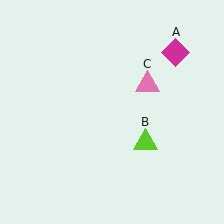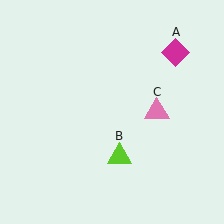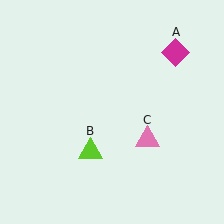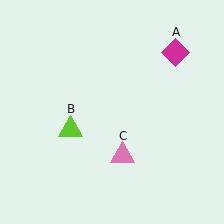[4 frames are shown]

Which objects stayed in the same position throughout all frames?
Magenta diamond (object A) remained stationary.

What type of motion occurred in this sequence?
The lime triangle (object B), pink triangle (object C) rotated clockwise around the center of the scene.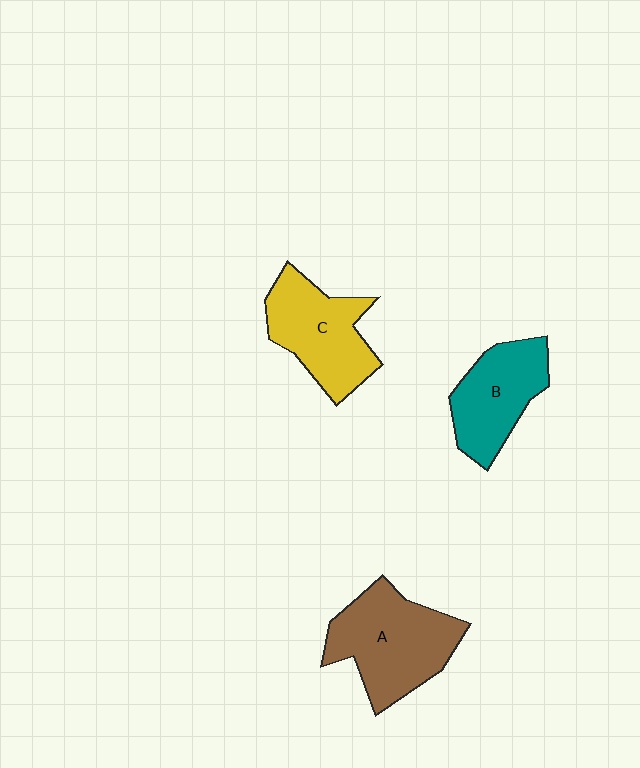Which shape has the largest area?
Shape A (brown).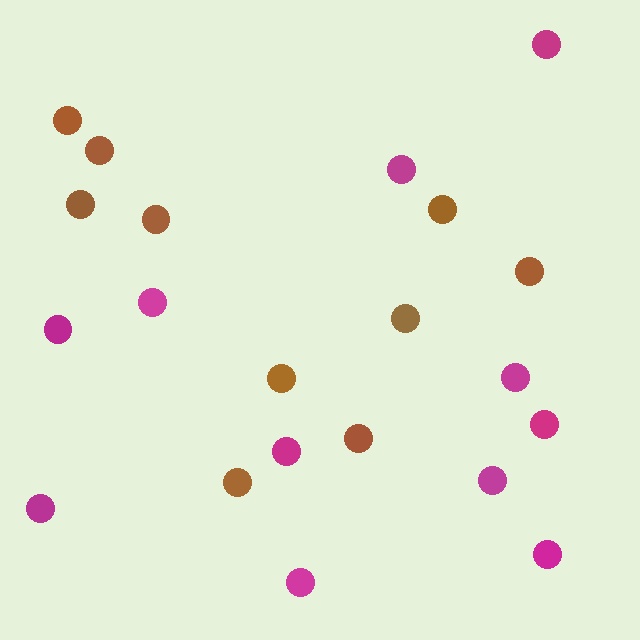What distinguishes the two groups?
There are 2 groups: one group of brown circles (10) and one group of magenta circles (11).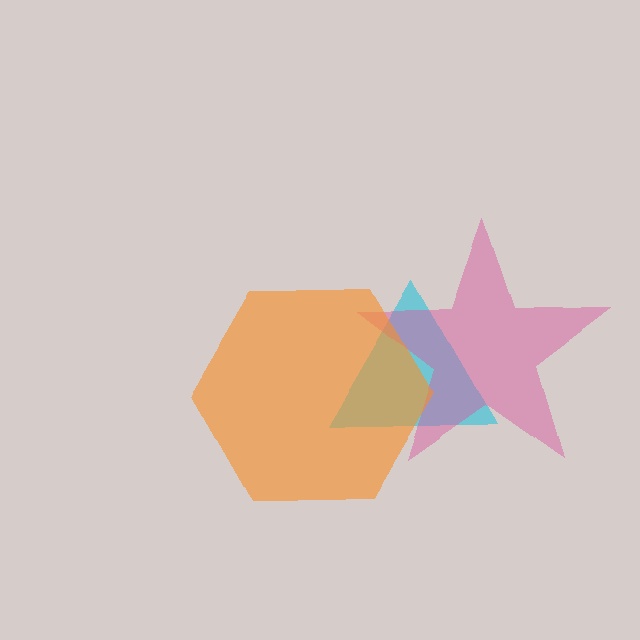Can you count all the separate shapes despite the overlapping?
Yes, there are 3 separate shapes.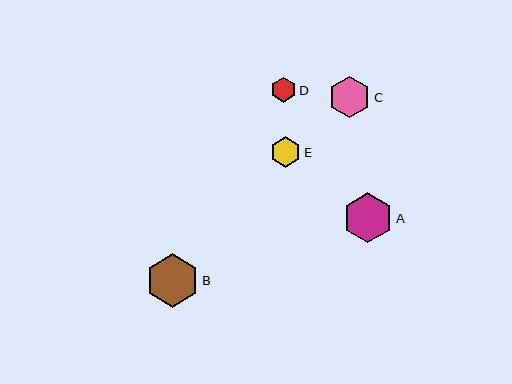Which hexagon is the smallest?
Hexagon D is the smallest with a size of approximately 25 pixels.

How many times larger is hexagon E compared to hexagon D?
Hexagon E is approximately 1.2 times the size of hexagon D.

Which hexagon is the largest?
Hexagon B is the largest with a size of approximately 53 pixels.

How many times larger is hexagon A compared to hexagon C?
Hexagon A is approximately 1.2 times the size of hexagon C.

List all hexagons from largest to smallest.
From largest to smallest: B, A, C, E, D.